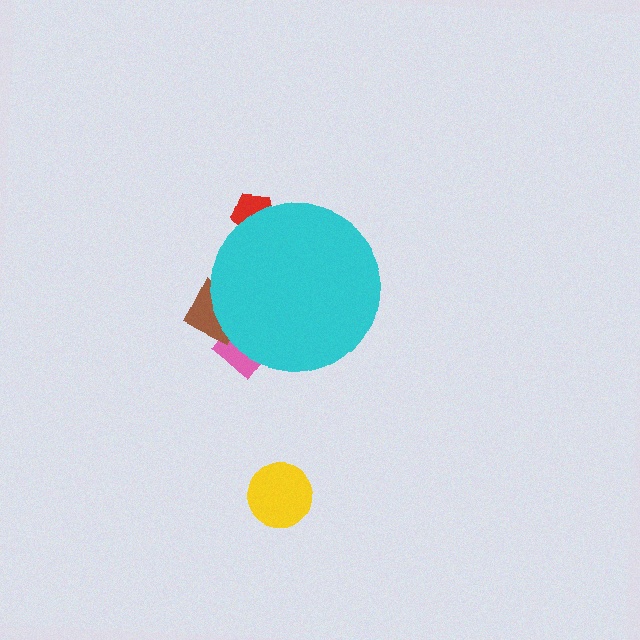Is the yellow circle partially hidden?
No, the yellow circle is fully visible.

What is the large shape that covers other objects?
A cyan circle.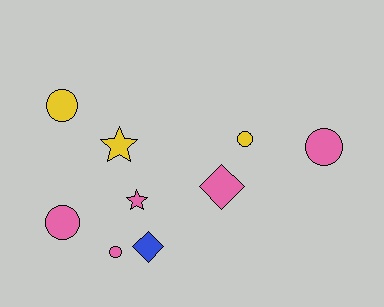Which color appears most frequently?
Pink, with 5 objects.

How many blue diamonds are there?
There is 1 blue diamond.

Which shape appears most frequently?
Circle, with 5 objects.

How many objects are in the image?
There are 9 objects.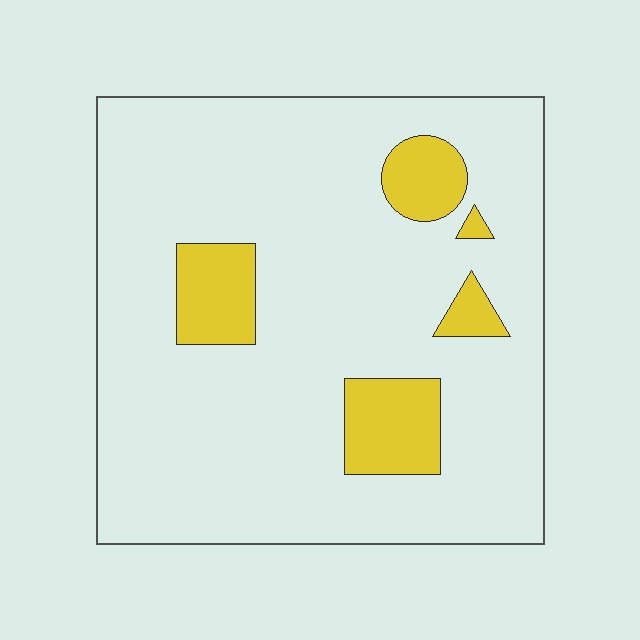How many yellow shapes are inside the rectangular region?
5.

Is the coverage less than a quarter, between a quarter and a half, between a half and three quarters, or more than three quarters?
Less than a quarter.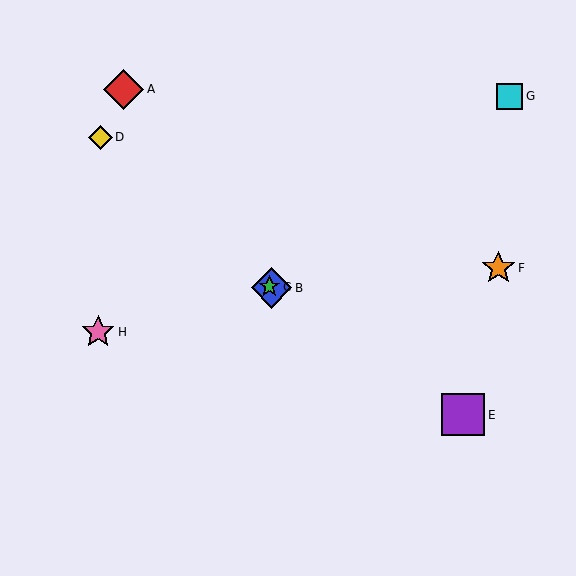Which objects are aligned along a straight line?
Objects B, C, E are aligned along a straight line.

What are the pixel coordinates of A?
Object A is at (123, 89).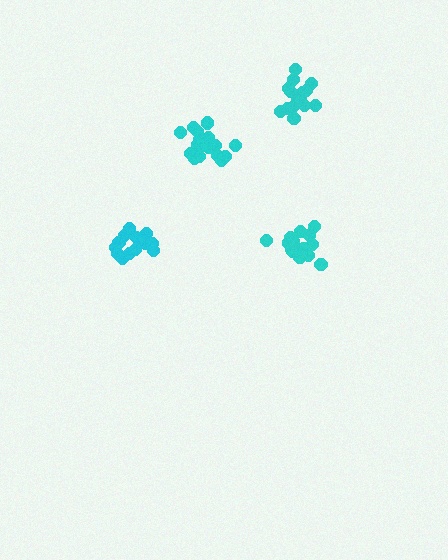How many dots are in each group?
Group 1: 15 dots, Group 2: 13 dots, Group 3: 18 dots, Group 4: 18 dots (64 total).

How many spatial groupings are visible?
There are 4 spatial groupings.